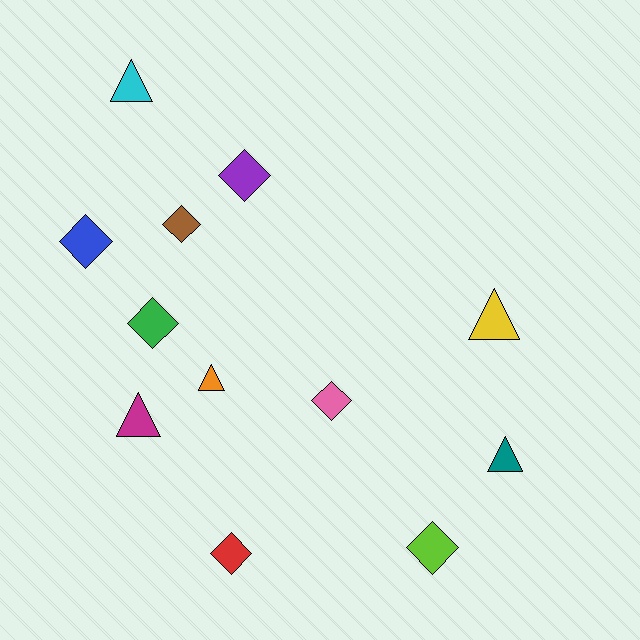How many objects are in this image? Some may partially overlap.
There are 12 objects.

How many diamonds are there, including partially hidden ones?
There are 7 diamonds.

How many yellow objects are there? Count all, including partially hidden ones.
There is 1 yellow object.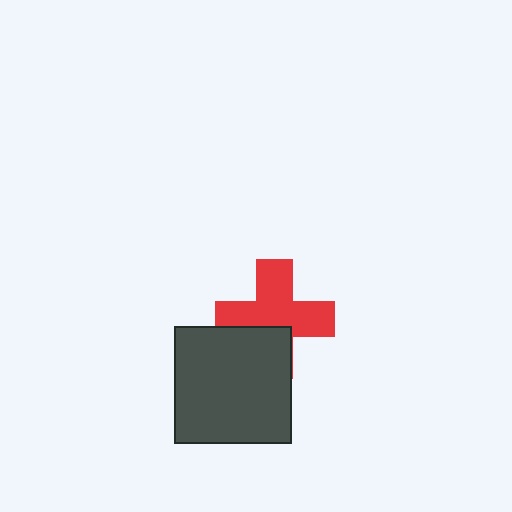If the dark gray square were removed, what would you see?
You would see the complete red cross.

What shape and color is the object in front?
The object in front is a dark gray square.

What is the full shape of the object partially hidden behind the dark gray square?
The partially hidden object is a red cross.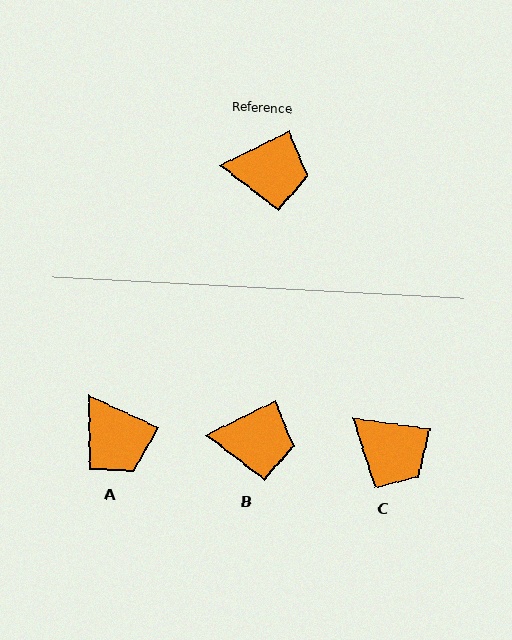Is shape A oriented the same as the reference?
No, it is off by about 51 degrees.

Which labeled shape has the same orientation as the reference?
B.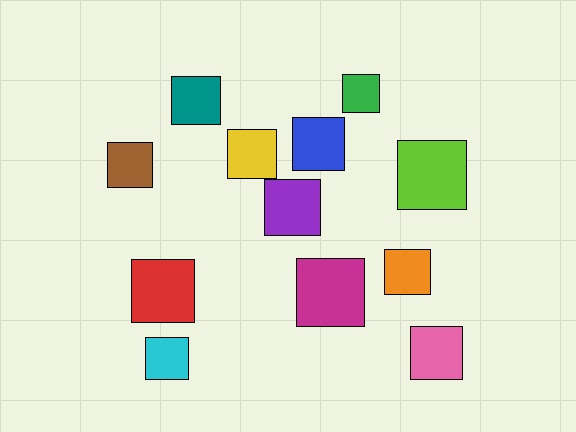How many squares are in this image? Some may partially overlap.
There are 12 squares.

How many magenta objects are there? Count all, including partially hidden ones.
There is 1 magenta object.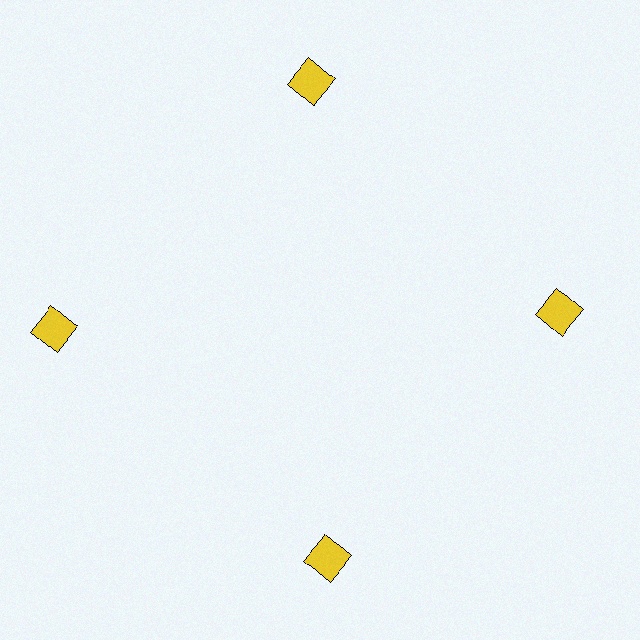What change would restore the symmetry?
The symmetry would be restored by moving it inward, back onto the ring so that all 4 diamonds sit at equal angles and equal distance from the center.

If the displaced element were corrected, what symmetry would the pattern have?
It would have 4-fold rotational symmetry — the pattern would map onto itself every 90 degrees.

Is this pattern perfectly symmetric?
No. The 4 yellow diamonds are arranged in a ring, but one element near the 9 o'clock position is pushed outward from the center, breaking the 4-fold rotational symmetry.